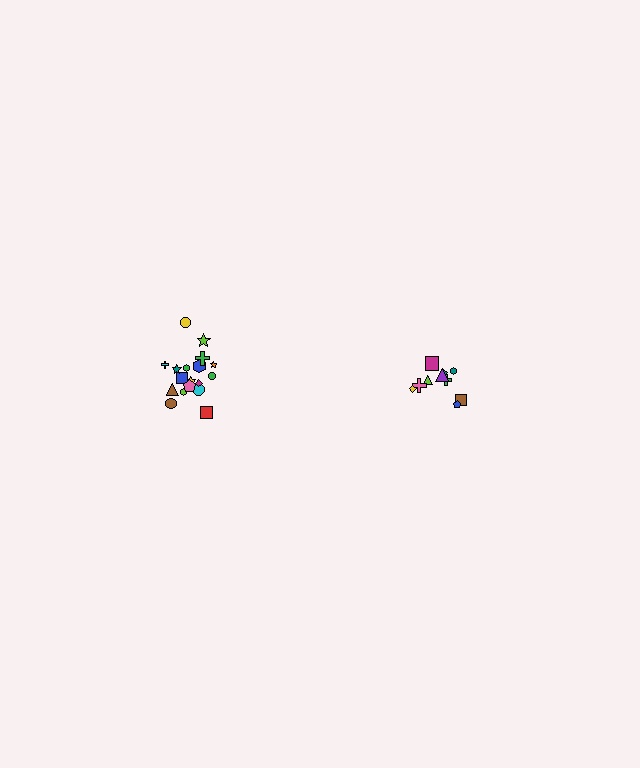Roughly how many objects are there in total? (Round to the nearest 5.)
Roughly 30 objects in total.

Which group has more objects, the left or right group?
The left group.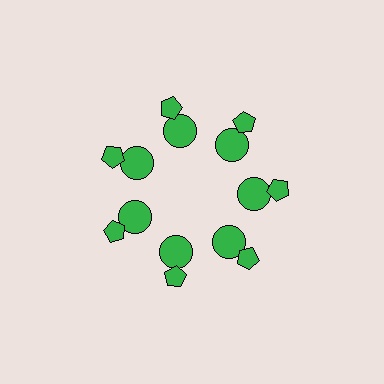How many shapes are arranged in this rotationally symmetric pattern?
There are 14 shapes, arranged in 7 groups of 2.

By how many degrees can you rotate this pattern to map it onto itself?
The pattern maps onto itself every 51 degrees of rotation.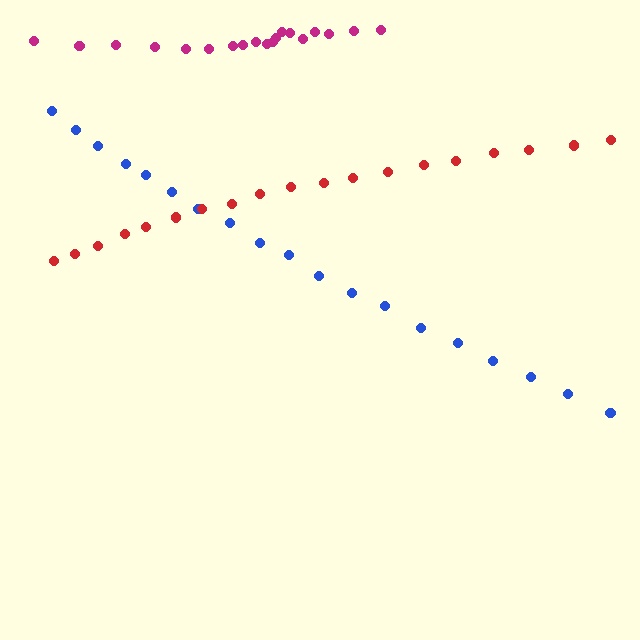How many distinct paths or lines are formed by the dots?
There are 3 distinct paths.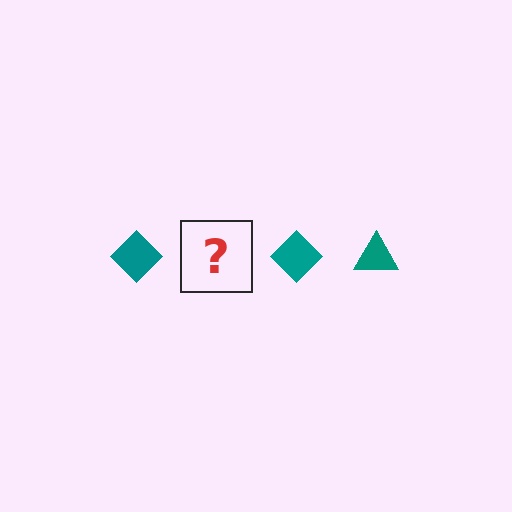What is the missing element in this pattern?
The missing element is a teal triangle.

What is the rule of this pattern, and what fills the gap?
The rule is that the pattern cycles through diamond, triangle shapes in teal. The gap should be filled with a teal triangle.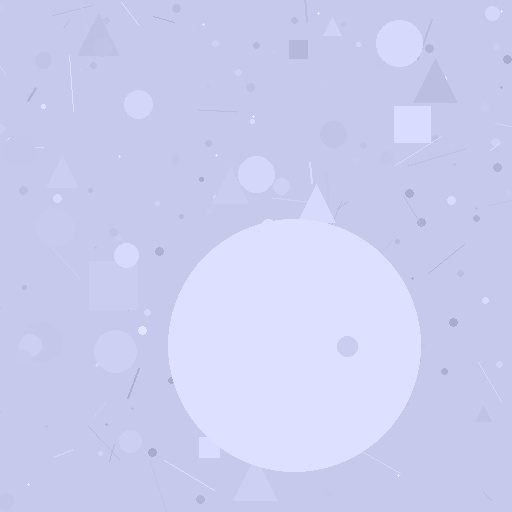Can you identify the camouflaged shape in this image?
The camouflaged shape is a circle.